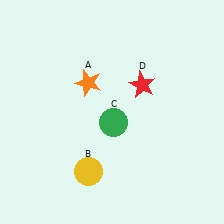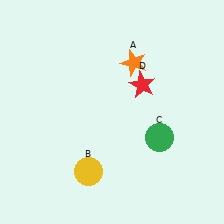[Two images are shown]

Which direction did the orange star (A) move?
The orange star (A) moved right.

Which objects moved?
The objects that moved are: the orange star (A), the green circle (C).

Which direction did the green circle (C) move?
The green circle (C) moved right.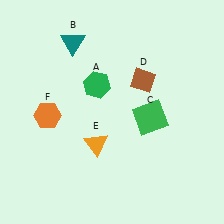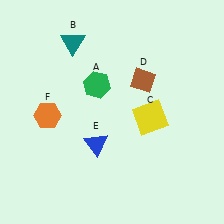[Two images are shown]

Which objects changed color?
C changed from green to yellow. E changed from orange to blue.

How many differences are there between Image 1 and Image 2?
There are 2 differences between the two images.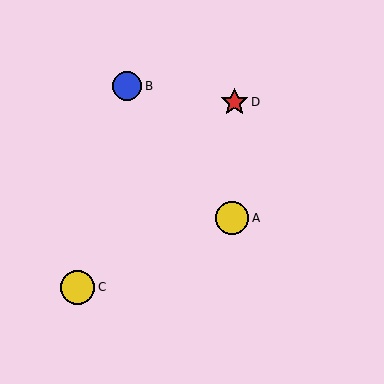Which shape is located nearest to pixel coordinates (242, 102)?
The red star (labeled D) at (234, 102) is nearest to that location.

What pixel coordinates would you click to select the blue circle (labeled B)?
Click at (127, 86) to select the blue circle B.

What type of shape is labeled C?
Shape C is a yellow circle.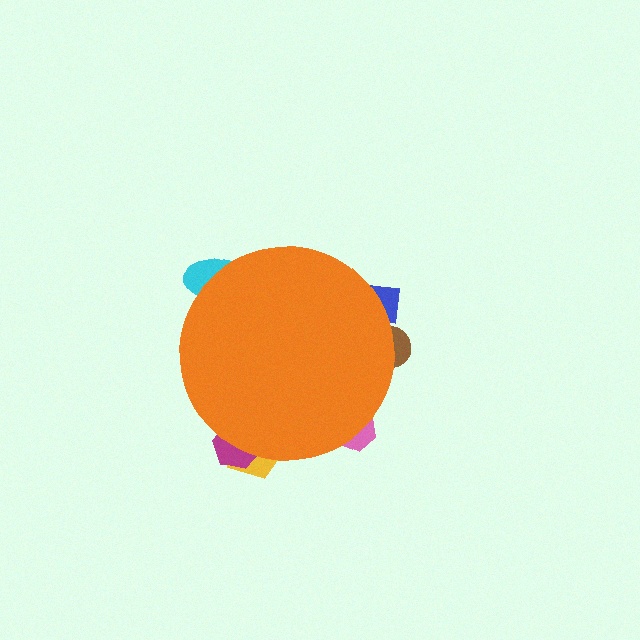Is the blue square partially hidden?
Yes, the blue square is partially hidden behind the orange circle.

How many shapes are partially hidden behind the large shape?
6 shapes are partially hidden.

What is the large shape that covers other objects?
An orange circle.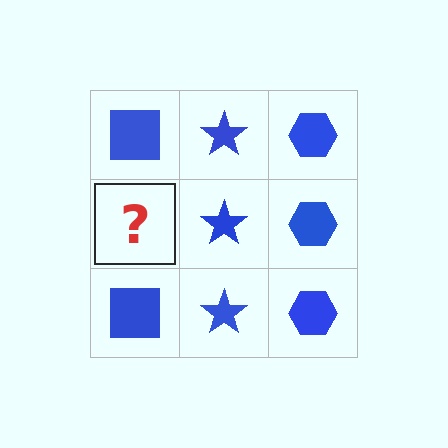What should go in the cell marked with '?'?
The missing cell should contain a blue square.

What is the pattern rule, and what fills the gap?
The rule is that each column has a consistent shape. The gap should be filled with a blue square.